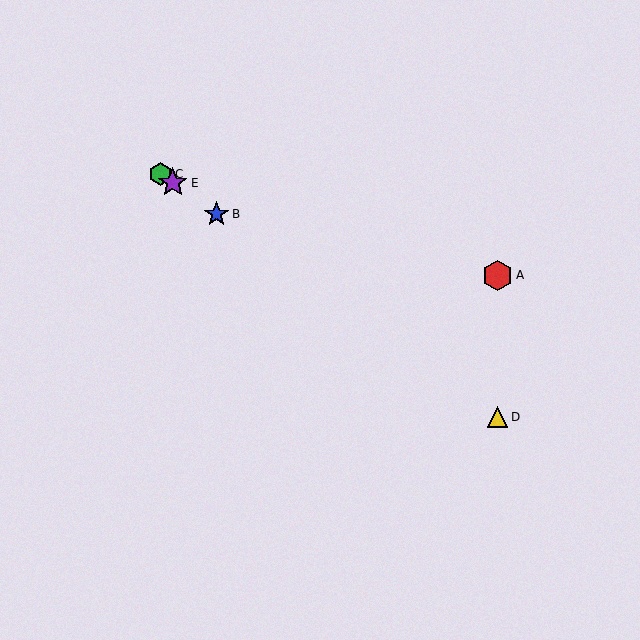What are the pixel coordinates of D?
Object D is at (497, 417).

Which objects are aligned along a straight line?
Objects B, C, D, E are aligned along a straight line.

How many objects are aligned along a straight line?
4 objects (B, C, D, E) are aligned along a straight line.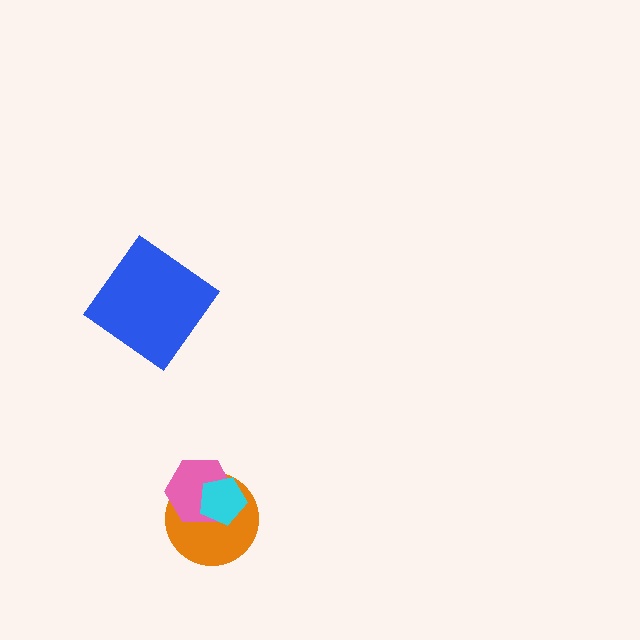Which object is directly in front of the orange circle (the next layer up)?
The pink hexagon is directly in front of the orange circle.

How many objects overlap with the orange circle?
2 objects overlap with the orange circle.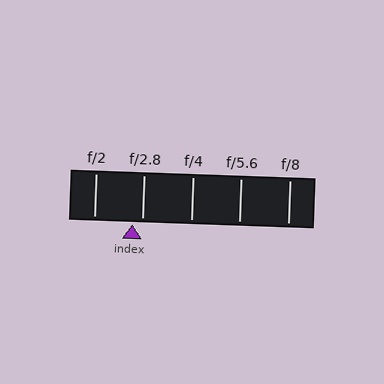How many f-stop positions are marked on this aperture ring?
There are 5 f-stop positions marked.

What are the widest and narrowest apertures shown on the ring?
The widest aperture shown is f/2 and the narrowest is f/8.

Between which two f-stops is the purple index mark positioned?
The index mark is between f/2 and f/2.8.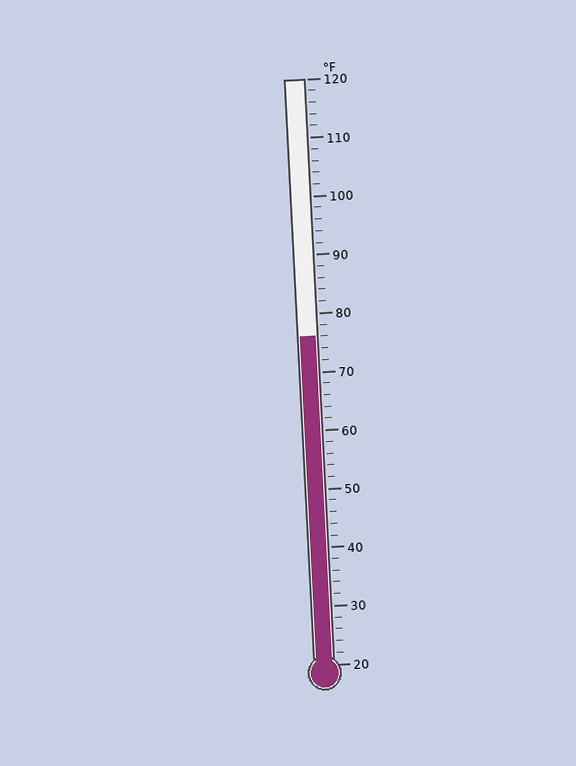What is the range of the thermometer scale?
The thermometer scale ranges from 20°F to 120°F.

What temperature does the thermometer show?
The thermometer shows approximately 76°F.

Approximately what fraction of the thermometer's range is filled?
The thermometer is filled to approximately 55% of its range.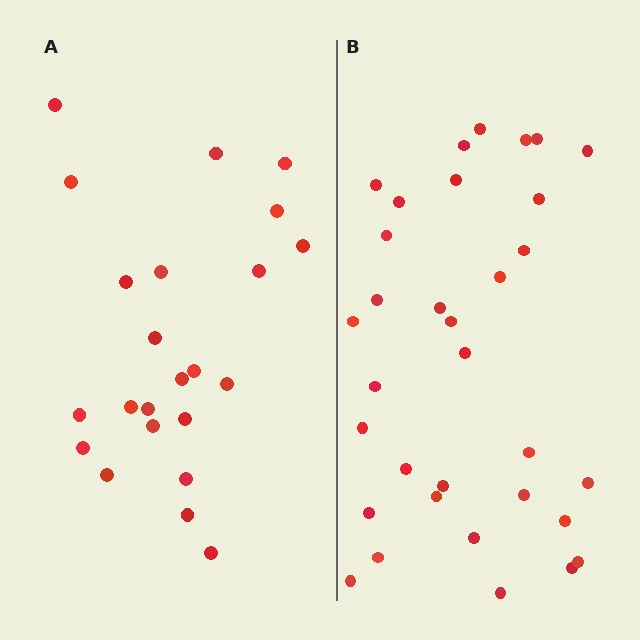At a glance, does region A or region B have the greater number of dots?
Region B (the right region) has more dots.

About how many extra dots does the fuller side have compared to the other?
Region B has roughly 10 or so more dots than region A.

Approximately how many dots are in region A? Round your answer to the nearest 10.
About 20 dots. (The exact count is 23, which rounds to 20.)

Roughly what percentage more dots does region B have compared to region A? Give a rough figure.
About 45% more.